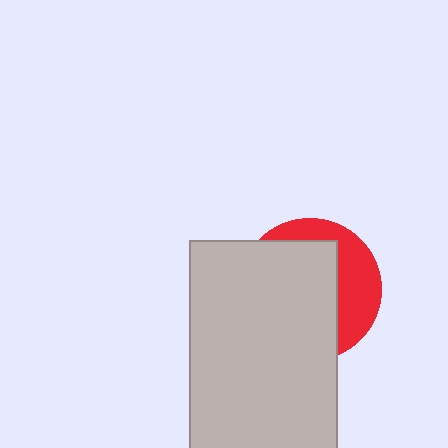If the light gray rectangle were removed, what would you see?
You would see the complete red circle.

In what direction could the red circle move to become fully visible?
The red circle could move right. That would shift it out from behind the light gray rectangle entirely.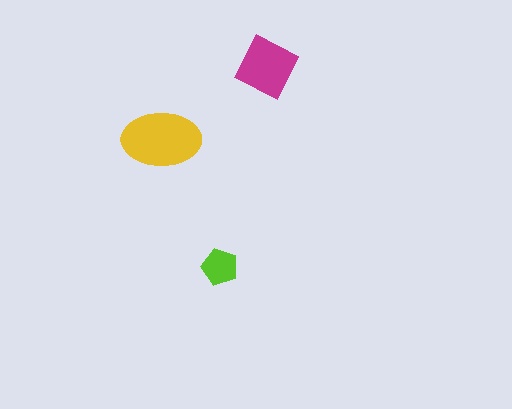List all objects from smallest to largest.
The lime pentagon, the magenta diamond, the yellow ellipse.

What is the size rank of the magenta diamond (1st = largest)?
2nd.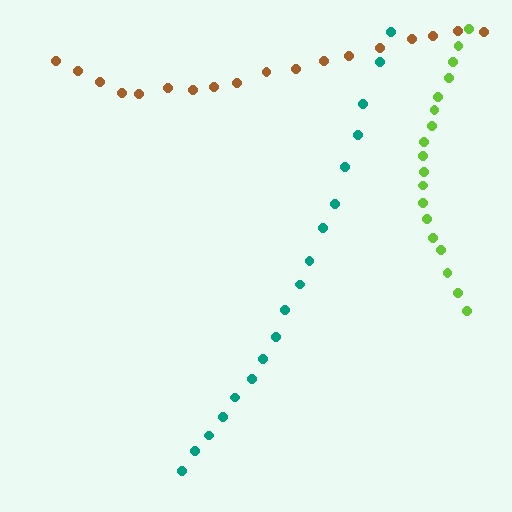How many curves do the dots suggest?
There are 3 distinct paths.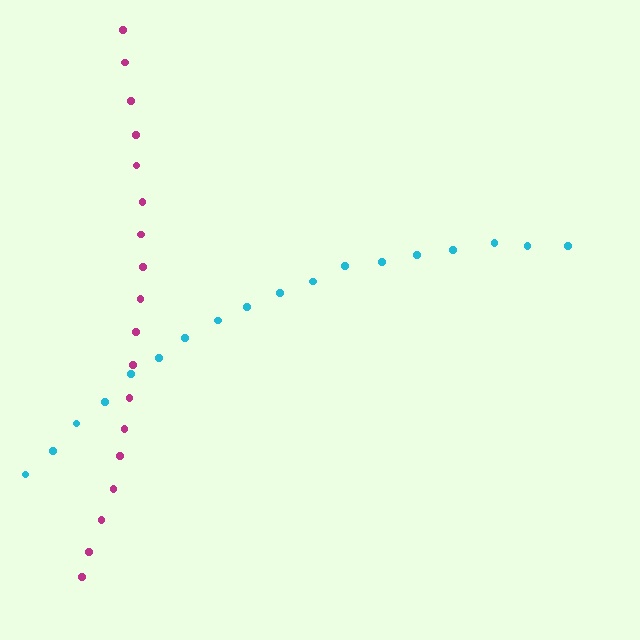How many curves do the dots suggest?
There are 2 distinct paths.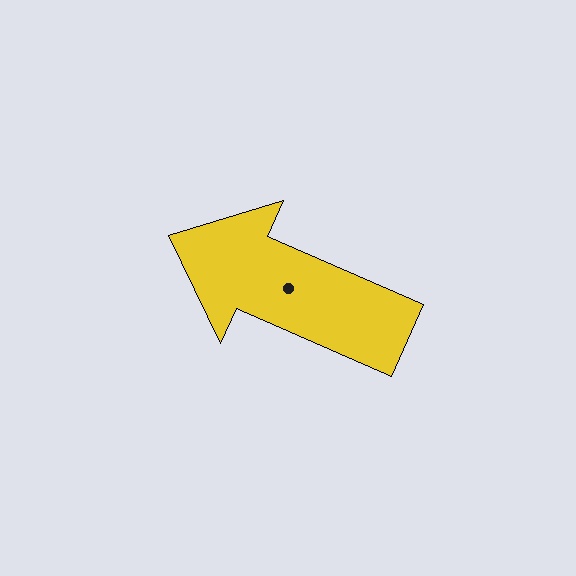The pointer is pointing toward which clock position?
Roughly 10 o'clock.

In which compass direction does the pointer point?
Northwest.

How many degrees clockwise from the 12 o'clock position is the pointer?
Approximately 294 degrees.